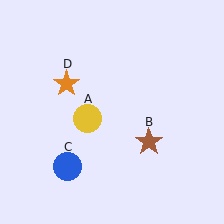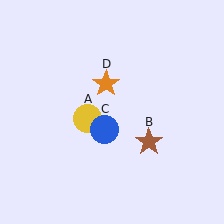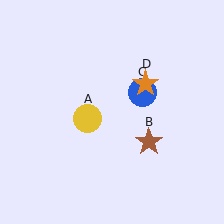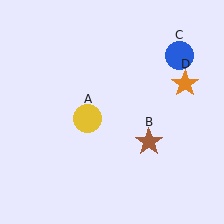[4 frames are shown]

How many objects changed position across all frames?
2 objects changed position: blue circle (object C), orange star (object D).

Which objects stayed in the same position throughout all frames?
Yellow circle (object A) and brown star (object B) remained stationary.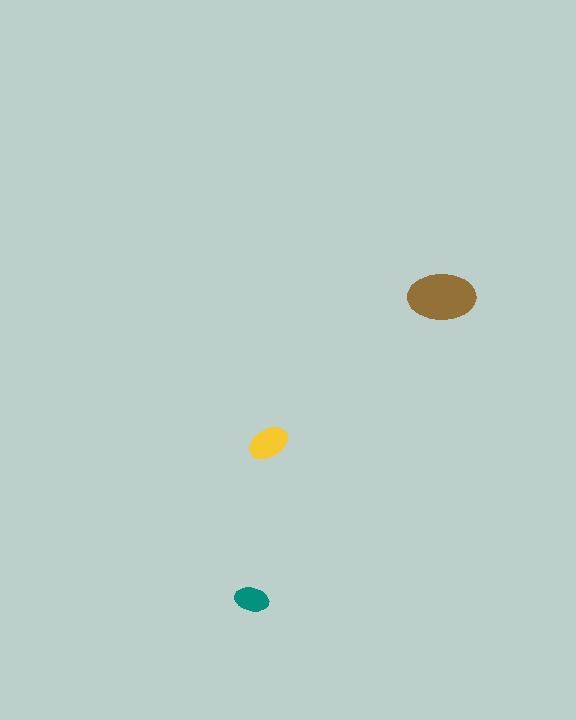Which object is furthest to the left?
The teal ellipse is leftmost.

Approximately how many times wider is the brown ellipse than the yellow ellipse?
About 1.5 times wider.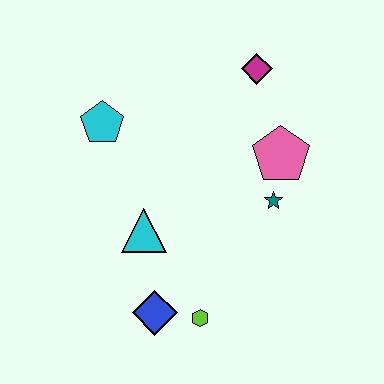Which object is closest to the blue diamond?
The lime hexagon is closest to the blue diamond.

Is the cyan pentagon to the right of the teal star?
No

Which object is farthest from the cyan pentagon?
The lime hexagon is farthest from the cyan pentagon.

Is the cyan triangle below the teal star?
Yes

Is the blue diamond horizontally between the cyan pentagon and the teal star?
Yes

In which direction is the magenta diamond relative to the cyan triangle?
The magenta diamond is above the cyan triangle.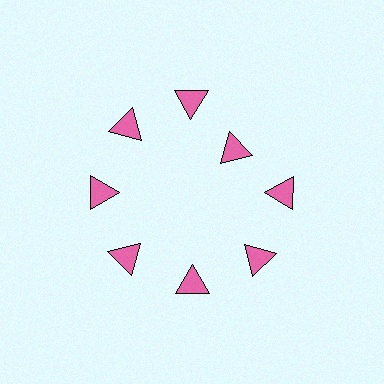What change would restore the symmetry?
The symmetry would be restored by moving it outward, back onto the ring so that all 8 triangles sit at equal angles and equal distance from the center.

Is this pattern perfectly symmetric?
No. The 8 pink triangles are arranged in a ring, but one element near the 2 o'clock position is pulled inward toward the center, breaking the 8-fold rotational symmetry.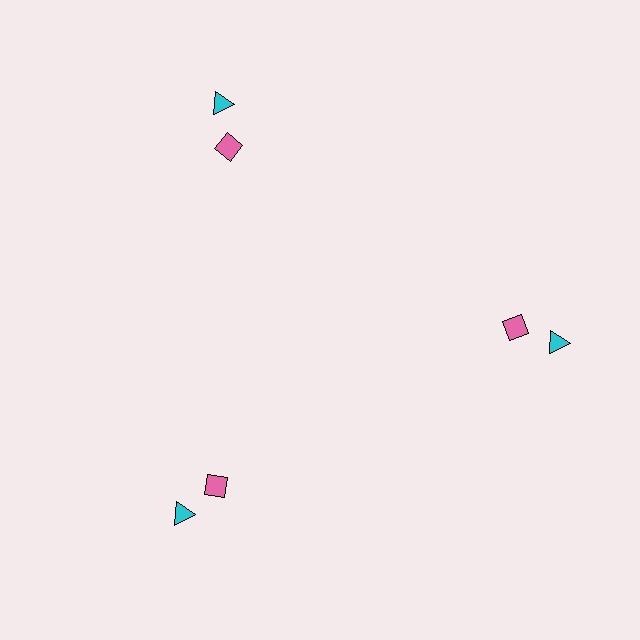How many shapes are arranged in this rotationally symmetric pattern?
There are 6 shapes, arranged in 3 groups of 2.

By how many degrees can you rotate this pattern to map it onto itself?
The pattern maps onto itself every 120 degrees of rotation.